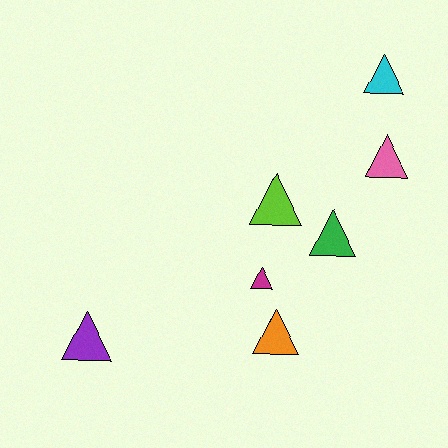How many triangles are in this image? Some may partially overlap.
There are 7 triangles.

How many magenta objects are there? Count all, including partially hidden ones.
There is 1 magenta object.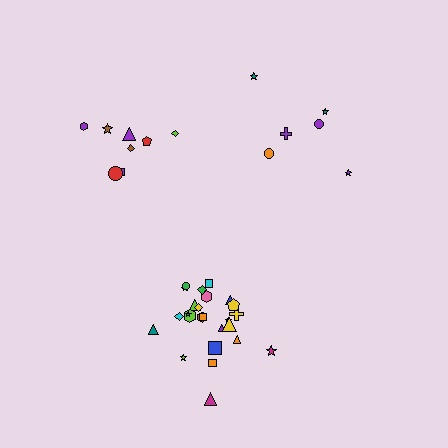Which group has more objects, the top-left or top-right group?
The top-left group.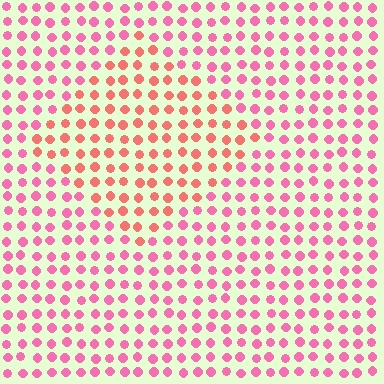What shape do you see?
I see a diamond.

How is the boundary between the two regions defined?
The boundary is defined purely by a slight shift in hue (about 32 degrees). Spacing, size, and orientation are identical on both sides.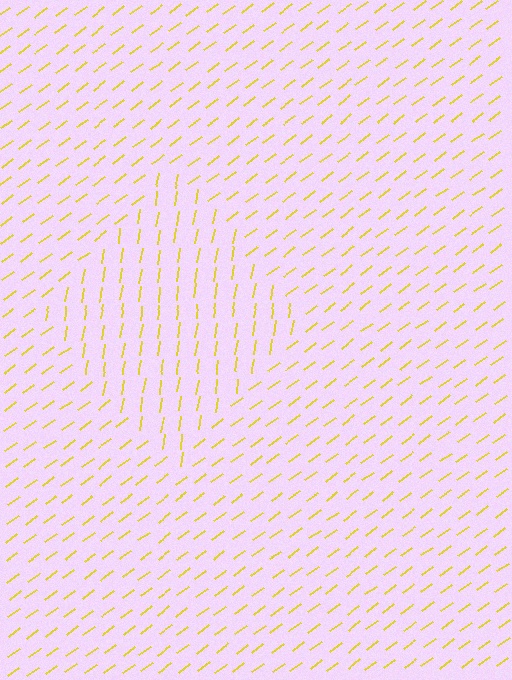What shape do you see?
I see a diamond.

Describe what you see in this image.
The image is filled with small yellow line segments. A diamond region in the image has lines oriented differently from the surrounding lines, creating a visible texture boundary.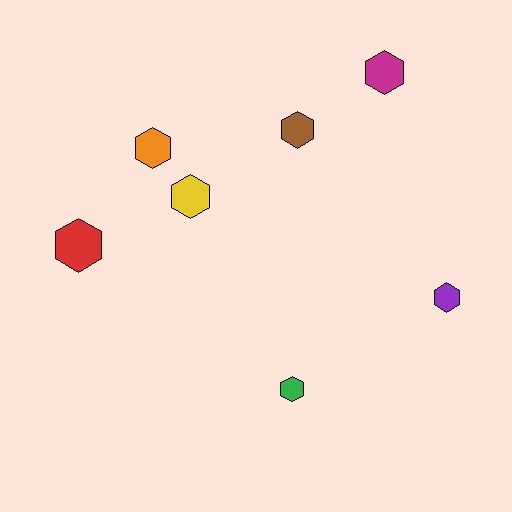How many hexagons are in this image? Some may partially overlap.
There are 7 hexagons.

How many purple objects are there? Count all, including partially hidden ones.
There is 1 purple object.